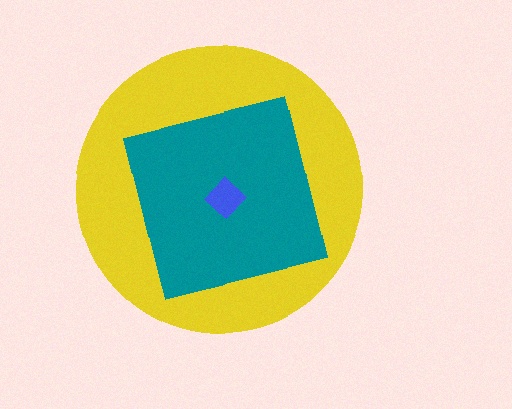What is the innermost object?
The blue diamond.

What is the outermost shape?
The yellow circle.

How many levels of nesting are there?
3.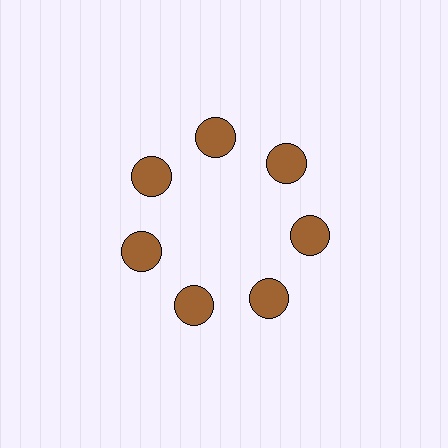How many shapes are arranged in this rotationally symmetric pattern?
There are 7 shapes, arranged in 7 groups of 1.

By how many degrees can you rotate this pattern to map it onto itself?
The pattern maps onto itself every 51 degrees of rotation.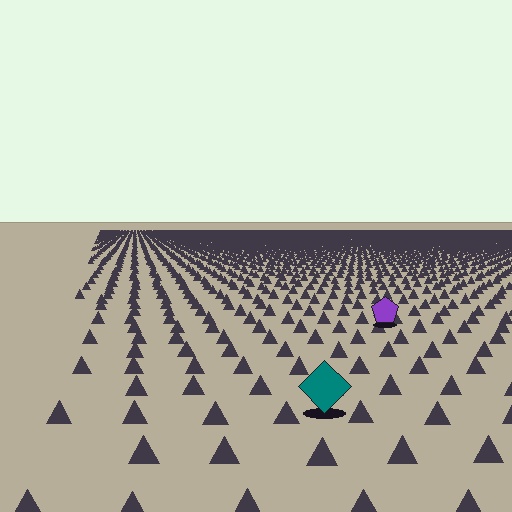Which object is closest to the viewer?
The teal diamond is closest. The texture marks near it are larger and more spread out.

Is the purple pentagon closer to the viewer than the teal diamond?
No. The teal diamond is closer — you can tell from the texture gradient: the ground texture is coarser near it.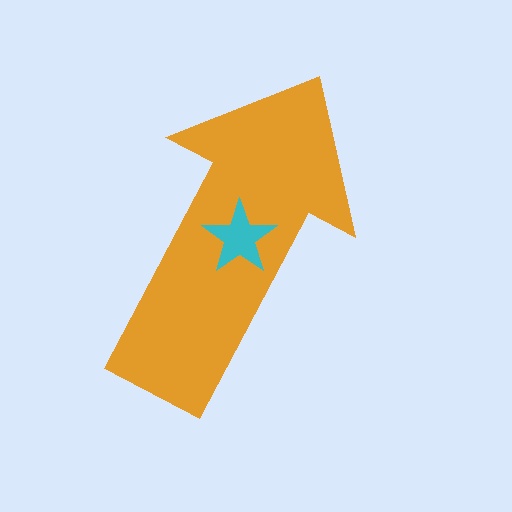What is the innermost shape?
The cyan star.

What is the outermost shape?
The orange arrow.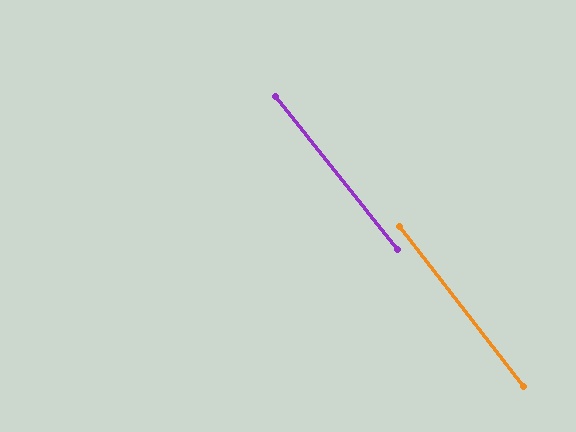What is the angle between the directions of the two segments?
Approximately 1 degree.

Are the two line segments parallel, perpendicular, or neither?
Parallel — their directions differ by only 0.9°.